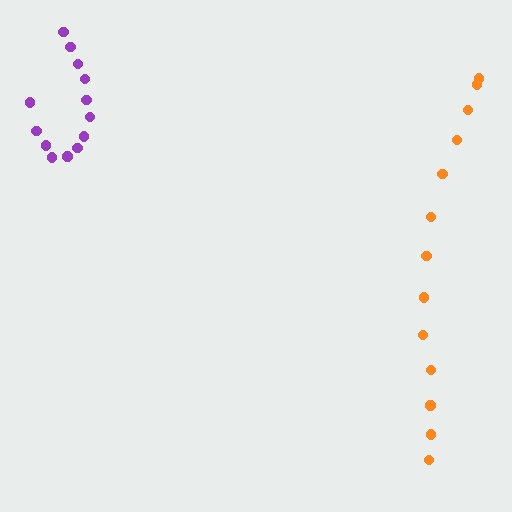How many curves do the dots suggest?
There are 2 distinct paths.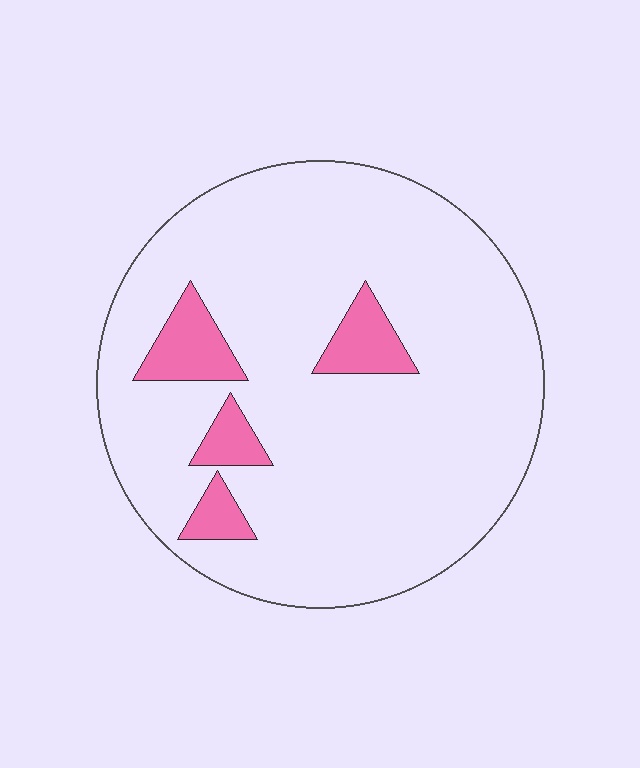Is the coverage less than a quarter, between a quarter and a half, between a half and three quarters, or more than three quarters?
Less than a quarter.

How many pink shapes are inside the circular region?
4.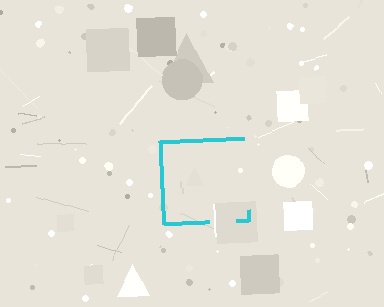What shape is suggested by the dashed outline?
The dashed outline suggests a square.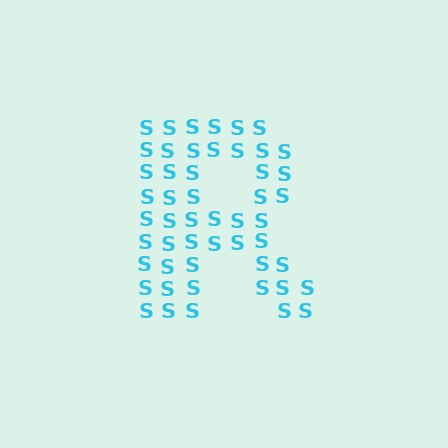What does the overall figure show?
The overall figure shows the letter R.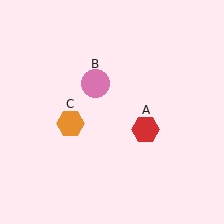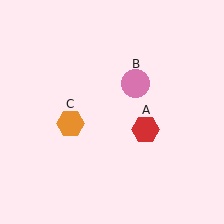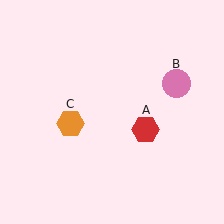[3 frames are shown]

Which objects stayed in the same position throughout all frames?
Red hexagon (object A) and orange hexagon (object C) remained stationary.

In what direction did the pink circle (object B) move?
The pink circle (object B) moved right.